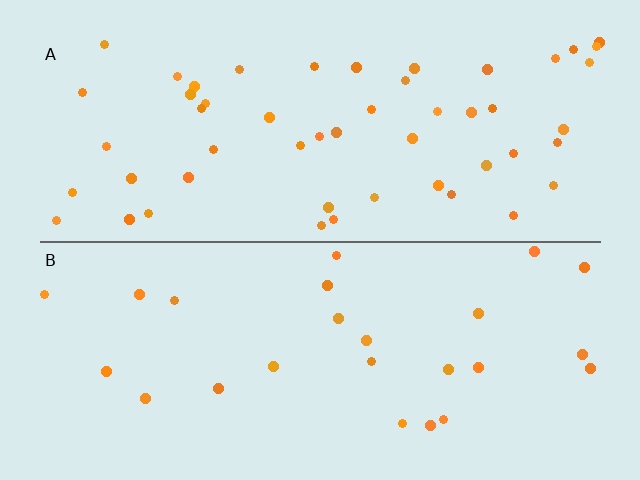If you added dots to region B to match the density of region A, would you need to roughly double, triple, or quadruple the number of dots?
Approximately double.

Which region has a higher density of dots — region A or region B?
A (the top).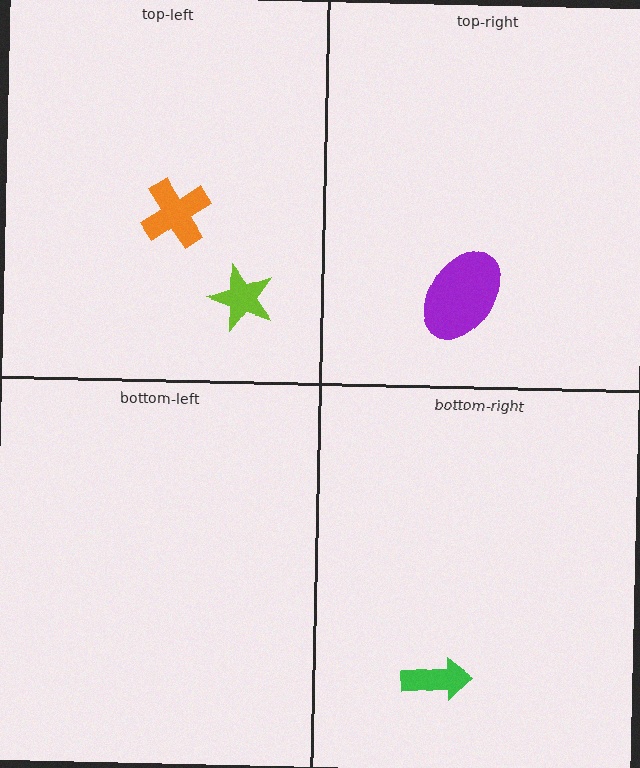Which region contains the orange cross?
The top-left region.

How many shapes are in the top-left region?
2.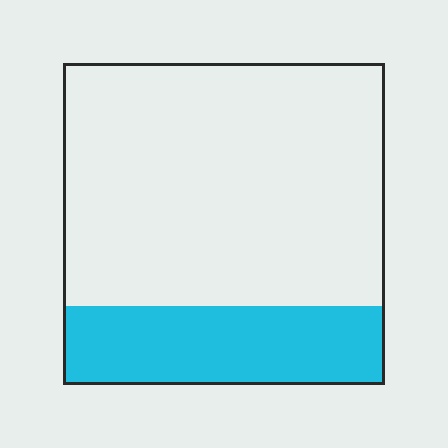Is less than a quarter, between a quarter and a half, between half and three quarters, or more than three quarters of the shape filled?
Less than a quarter.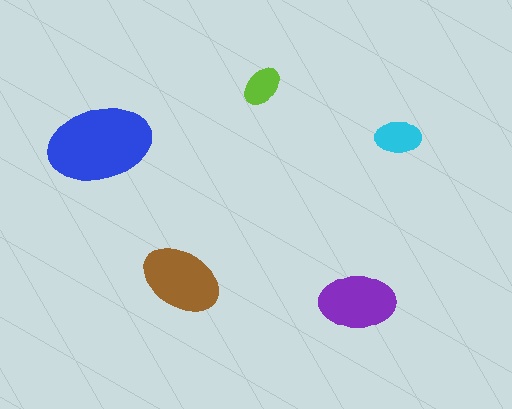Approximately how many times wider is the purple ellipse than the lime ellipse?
About 2 times wider.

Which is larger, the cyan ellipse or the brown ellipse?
The brown one.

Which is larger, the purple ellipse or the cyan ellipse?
The purple one.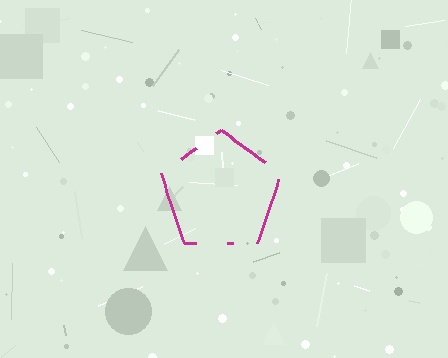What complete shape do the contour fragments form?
The contour fragments form a pentagon.